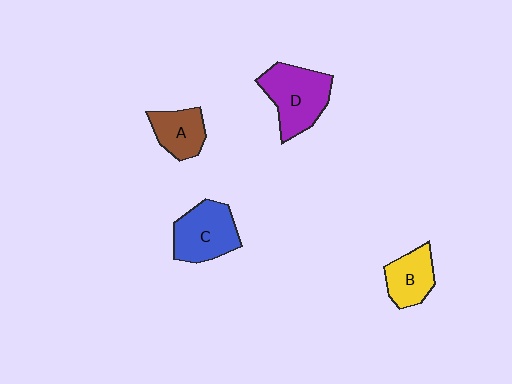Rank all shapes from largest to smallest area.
From largest to smallest: D (purple), C (blue), B (yellow), A (brown).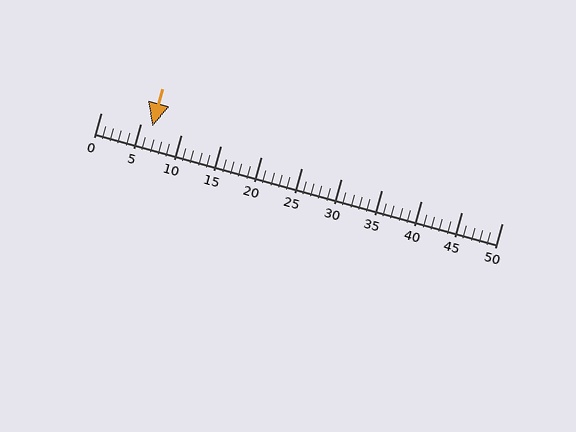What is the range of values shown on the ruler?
The ruler shows values from 0 to 50.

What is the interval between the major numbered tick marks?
The major tick marks are spaced 5 units apart.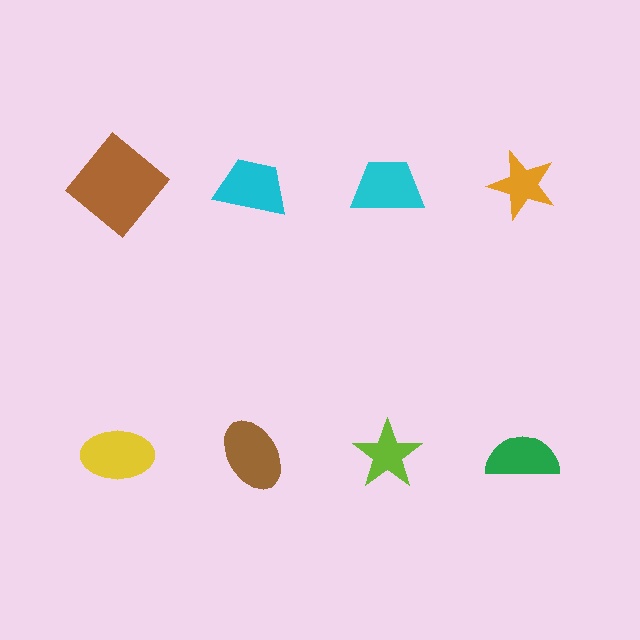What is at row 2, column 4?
A green semicircle.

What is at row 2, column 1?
A yellow ellipse.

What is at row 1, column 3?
A cyan trapezoid.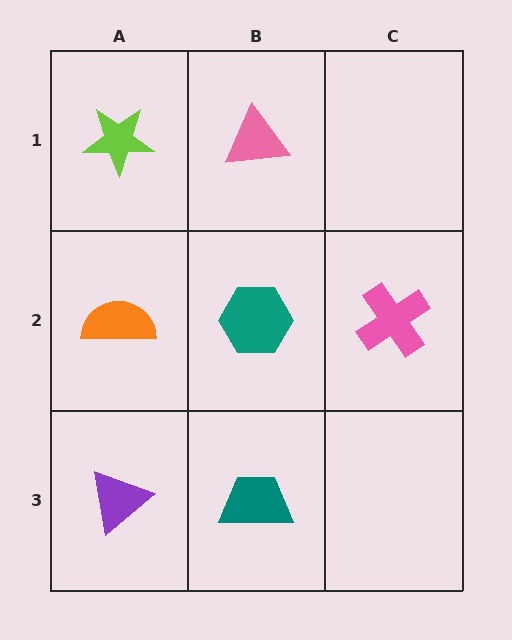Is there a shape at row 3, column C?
No, that cell is empty.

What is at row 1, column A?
A lime star.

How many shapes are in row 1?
2 shapes.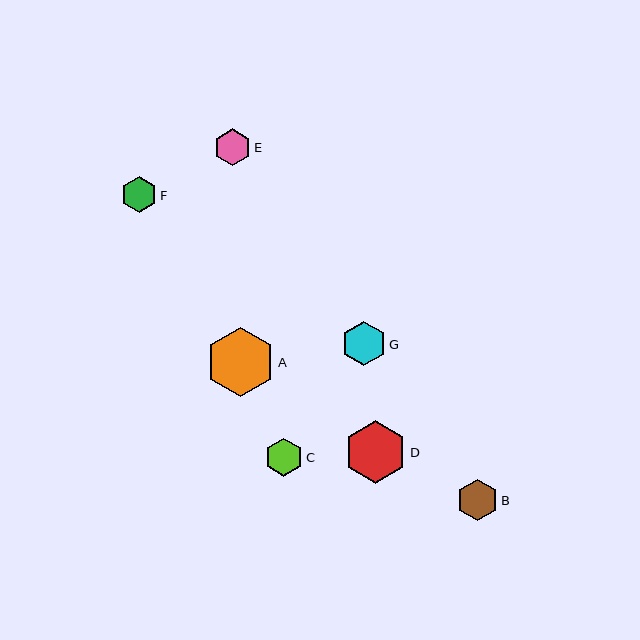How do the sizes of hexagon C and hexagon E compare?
Hexagon C and hexagon E are approximately the same size.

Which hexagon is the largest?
Hexagon A is the largest with a size of approximately 69 pixels.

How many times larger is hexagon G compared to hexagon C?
Hexagon G is approximately 1.2 times the size of hexagon C.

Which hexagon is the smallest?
Hexagon F is the smallest with a size of approximately 36 pixels.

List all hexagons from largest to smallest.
From largest to smallest: A, D, G, B, C, E, F.